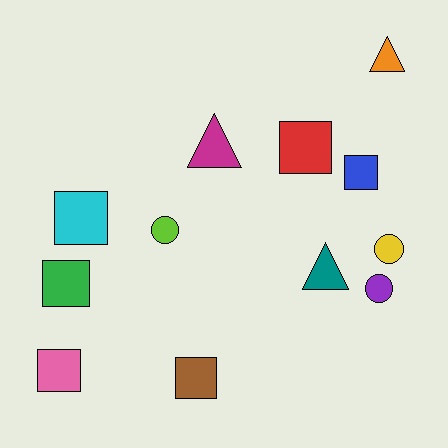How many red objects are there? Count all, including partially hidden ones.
There is 1 red object.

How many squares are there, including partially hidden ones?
There are 6 squares.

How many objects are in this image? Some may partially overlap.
There are 12 objects.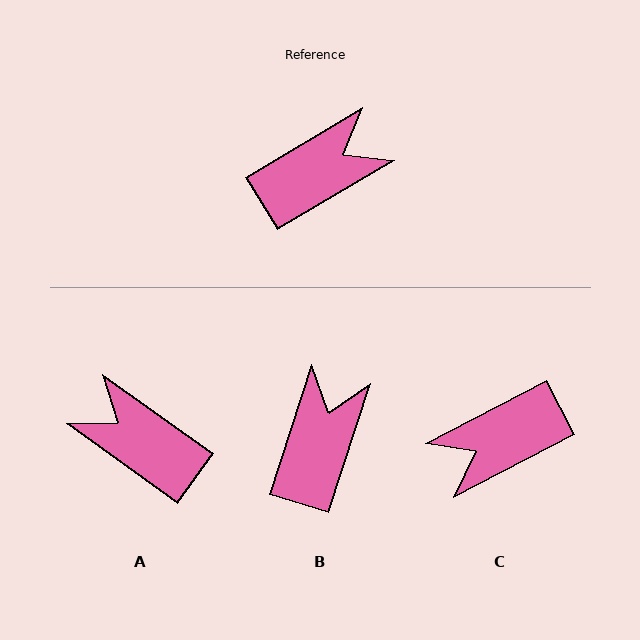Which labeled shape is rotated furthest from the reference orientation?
C, about 177 degrees away.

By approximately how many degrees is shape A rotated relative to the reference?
Approximately 113 degrees counter-clockwise.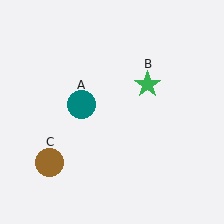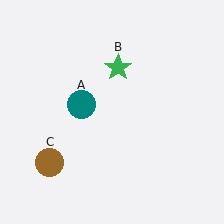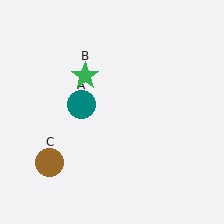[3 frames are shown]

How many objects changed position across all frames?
1 object changed position: green star (object B).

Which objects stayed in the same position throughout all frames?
Teal circle (object A) and brown circle (object C) remained stationary.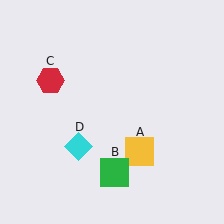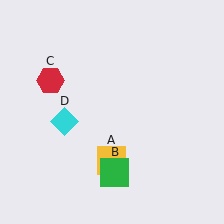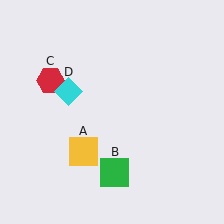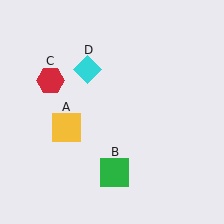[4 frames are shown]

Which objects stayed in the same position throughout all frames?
Green square (object B) and red hexagon (object C) remained stationary.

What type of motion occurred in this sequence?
The yellow square (object A), cyan diamond (object D) rotated clockwise around the center of the scene.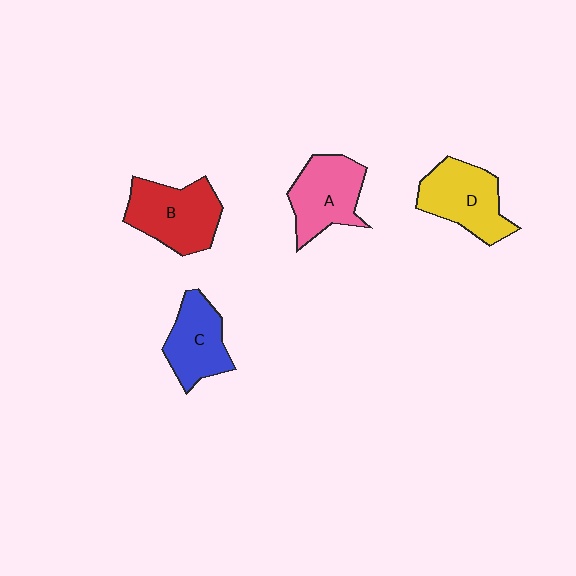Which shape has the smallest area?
Shape C (blue).